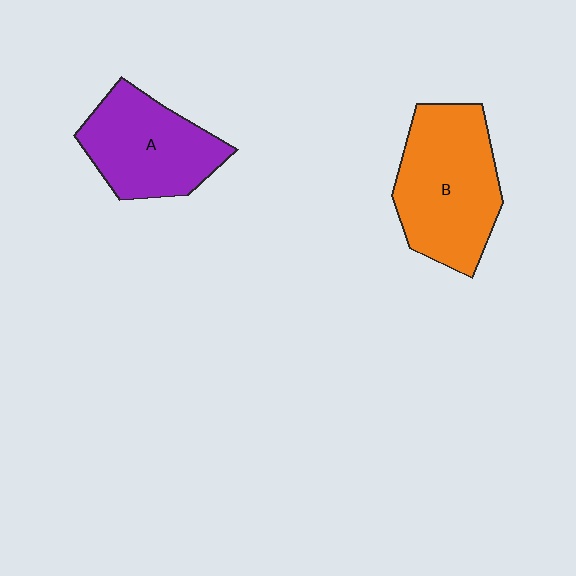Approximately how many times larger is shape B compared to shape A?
Approximately 1.2 times.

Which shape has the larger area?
Shape B (orange).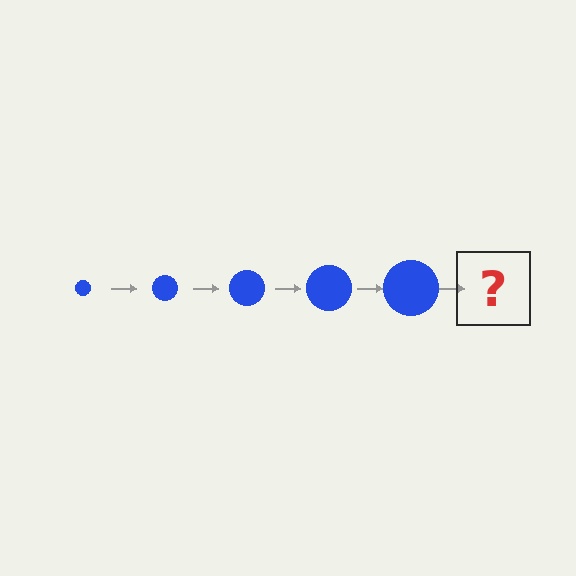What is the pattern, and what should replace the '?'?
The pattern is that the circle gets progressively larger each step. The '?' should be a blue circle, larger than the previous one.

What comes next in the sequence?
The next element should be a blue circle, larger than the previous one.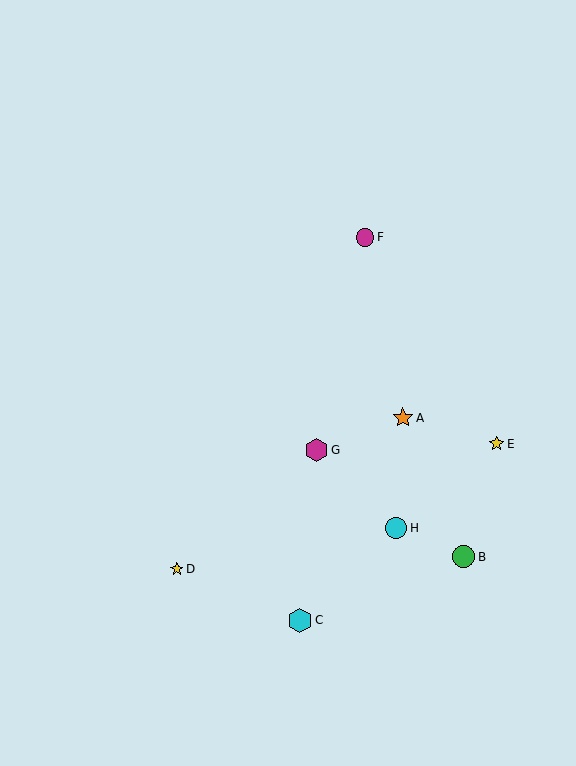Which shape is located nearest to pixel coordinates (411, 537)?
The cyan circle (labeled H) at (396, 528) is nearest to that location.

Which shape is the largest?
The cyan hexagon (labeled C) is the largest.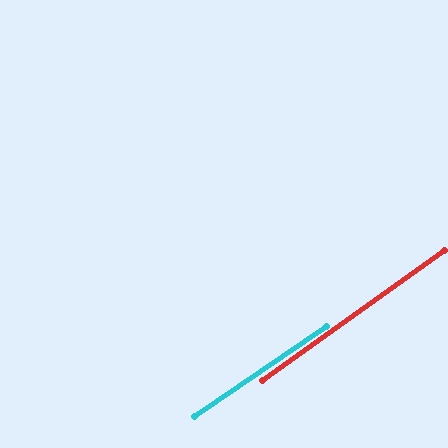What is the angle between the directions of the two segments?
Approximately 1 degree.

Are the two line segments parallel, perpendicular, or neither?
Parallel — their directions differ by only 1.4°.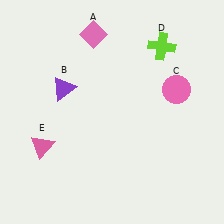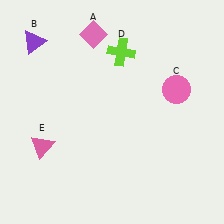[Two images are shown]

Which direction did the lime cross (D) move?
The lime cross (D) moved left.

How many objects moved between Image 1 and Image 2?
2 objects moved between the two images.